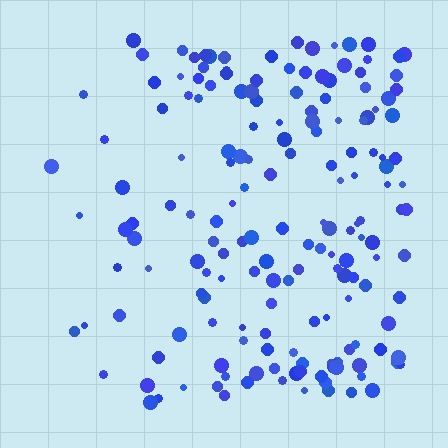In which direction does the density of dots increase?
From left to right, with the right side densest.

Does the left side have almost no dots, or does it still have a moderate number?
Still a moderate number, just noticeably fewer than the right.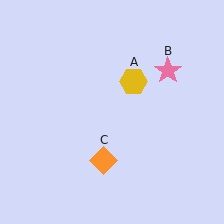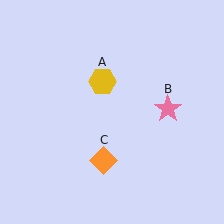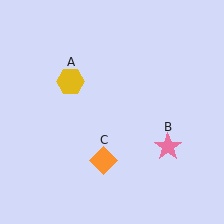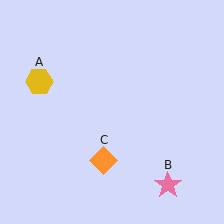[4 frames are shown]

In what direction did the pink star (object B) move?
The pink star (object B) moved down.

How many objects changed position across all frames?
2 objects changed position: yellow hexagon (object A), pink star (object B).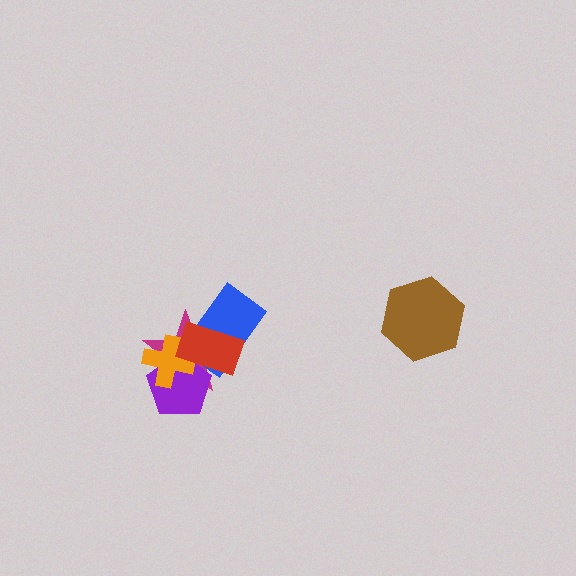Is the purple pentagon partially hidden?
Yes, it is partially covered by another shape.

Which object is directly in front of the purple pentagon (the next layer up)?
The orange cross is directly in front of the purple pentagon.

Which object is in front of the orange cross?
The red rectangle is in front of the orange cross.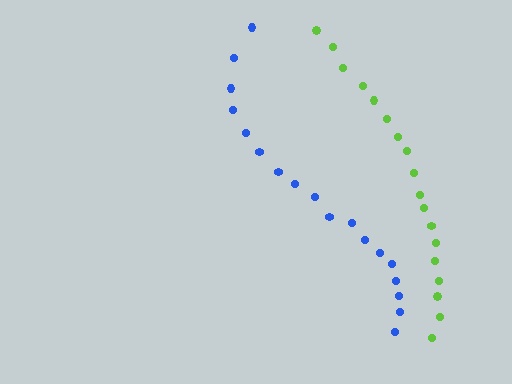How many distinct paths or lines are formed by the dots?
There are 2 distinct paths.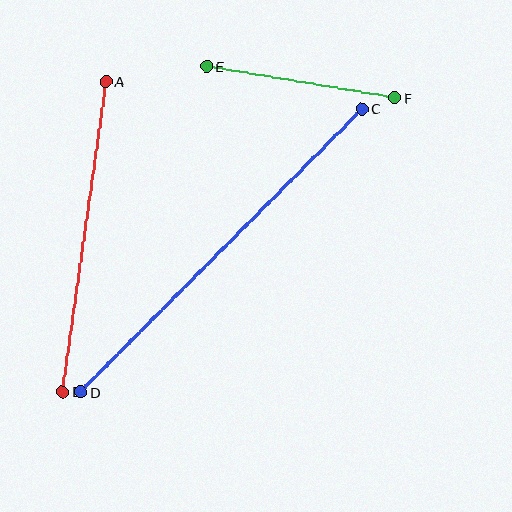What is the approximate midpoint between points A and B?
The midpoint is at approximately (84, 236) pixels.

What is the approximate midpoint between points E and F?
The midpoint is at approximately (301, 82) pixels.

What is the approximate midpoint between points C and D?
The midpoint is at approximately (221, 250) pixels.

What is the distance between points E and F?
The distance is approximately 191 pixels.